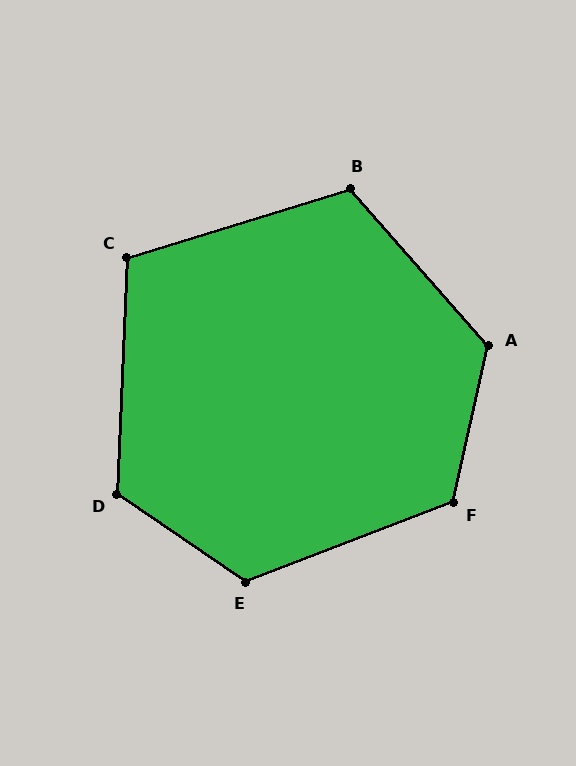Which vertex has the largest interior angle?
A, at approximately 126 degrees.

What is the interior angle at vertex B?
Approximately 114 degrees (obtuse).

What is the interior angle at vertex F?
Approximately 124 degrees (obtuse).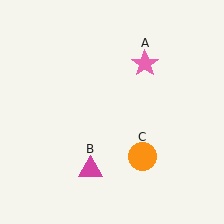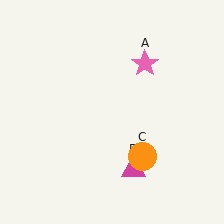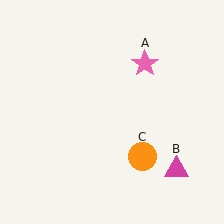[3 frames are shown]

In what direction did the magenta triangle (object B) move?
The magenta triangle (object B) moved right.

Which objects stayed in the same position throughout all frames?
Pink star (object A) and orange circle (object C) remained stationary.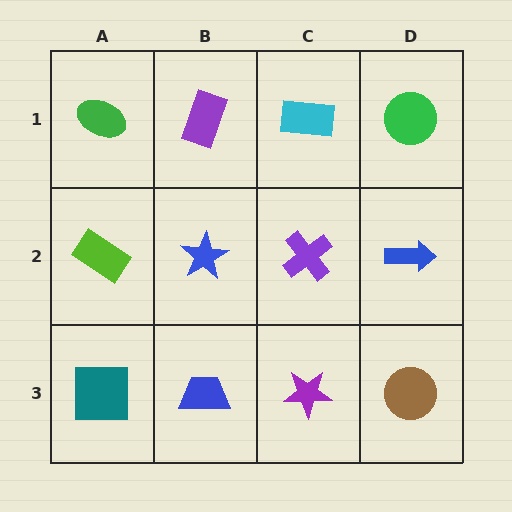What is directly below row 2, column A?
A teal square.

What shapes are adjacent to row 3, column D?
A blue arrow (row 2, column D), a purple star (row 3, column C).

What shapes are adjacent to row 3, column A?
A lime rectangle (row 2, column A), a blue trapezoid (row 3, column B).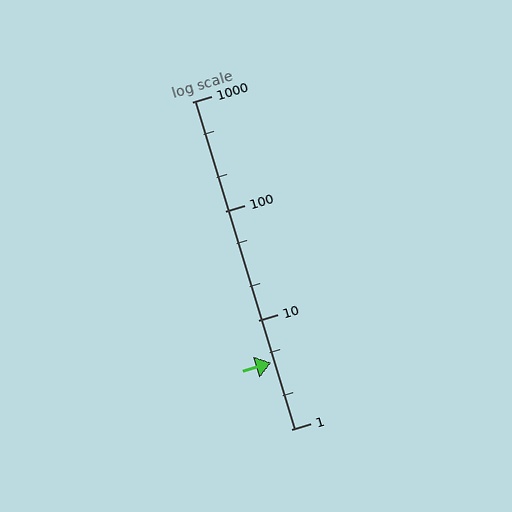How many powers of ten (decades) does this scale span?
The scale spans 3 decades, from 1 to 1000.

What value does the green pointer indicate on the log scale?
The pointer indicates approximately 4.1.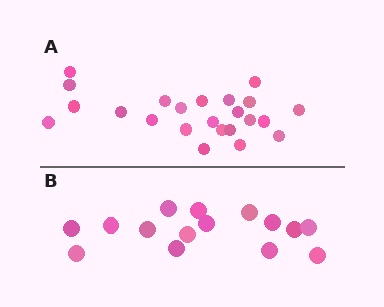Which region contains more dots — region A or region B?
Region A (the top region) has more dots.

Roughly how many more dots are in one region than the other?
Region A has roughly 8 or so more dots than region B.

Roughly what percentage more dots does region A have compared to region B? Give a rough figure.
About 55% more.